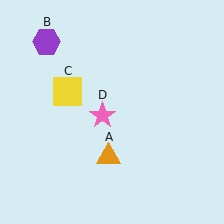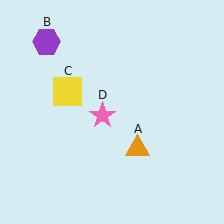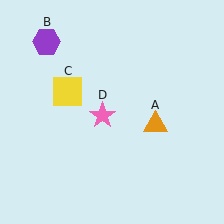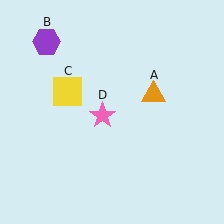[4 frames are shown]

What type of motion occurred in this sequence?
The orange triangle (object A) rotated counterclockwise around the center of the scene.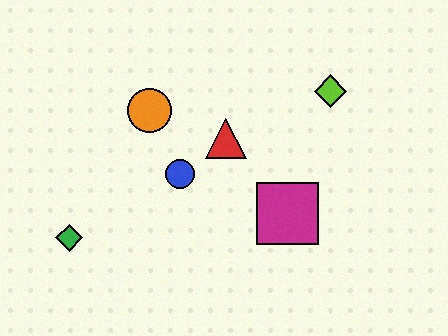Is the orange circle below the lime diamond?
Yes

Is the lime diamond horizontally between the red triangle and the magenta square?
No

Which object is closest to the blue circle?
The red triangle is closest to the blue circle.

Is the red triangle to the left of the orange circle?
No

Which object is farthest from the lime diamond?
The green diamond is farthest from the lime diamond.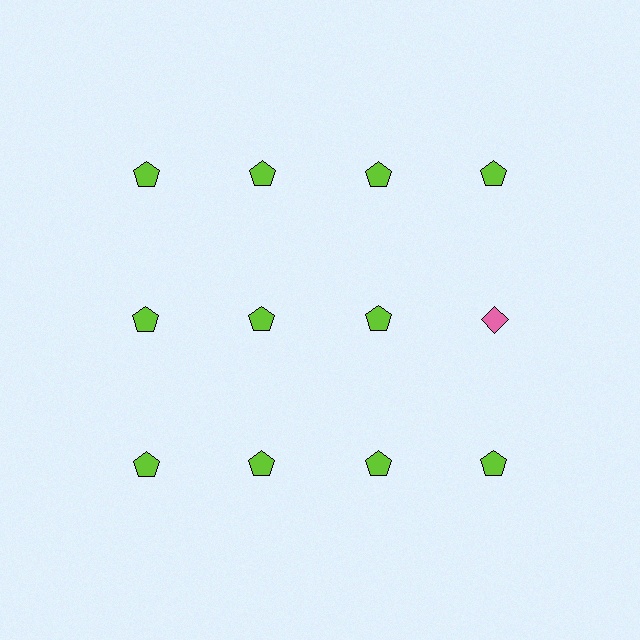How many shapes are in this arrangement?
There are 12 shapes arranged in a grid pattern.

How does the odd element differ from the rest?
It differs in both color (pink instead of lime) and shape (diamond instead of pentagon).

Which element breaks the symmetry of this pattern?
The pink diamond in the second row, second from right column breaks the symmetry. All other shapes are lime pentagons.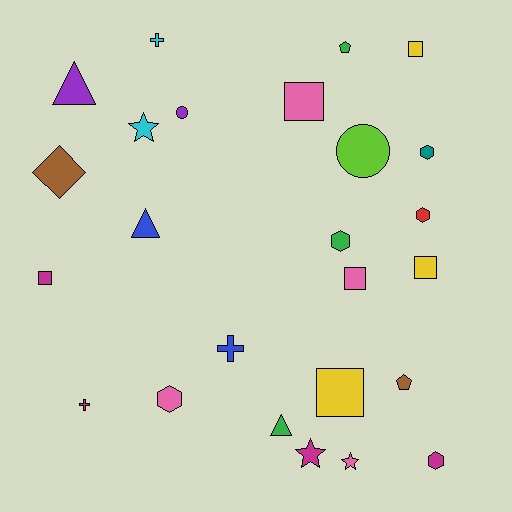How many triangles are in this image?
There are 3 triangles.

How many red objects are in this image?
There is 1 red object.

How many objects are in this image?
There are 25 objects.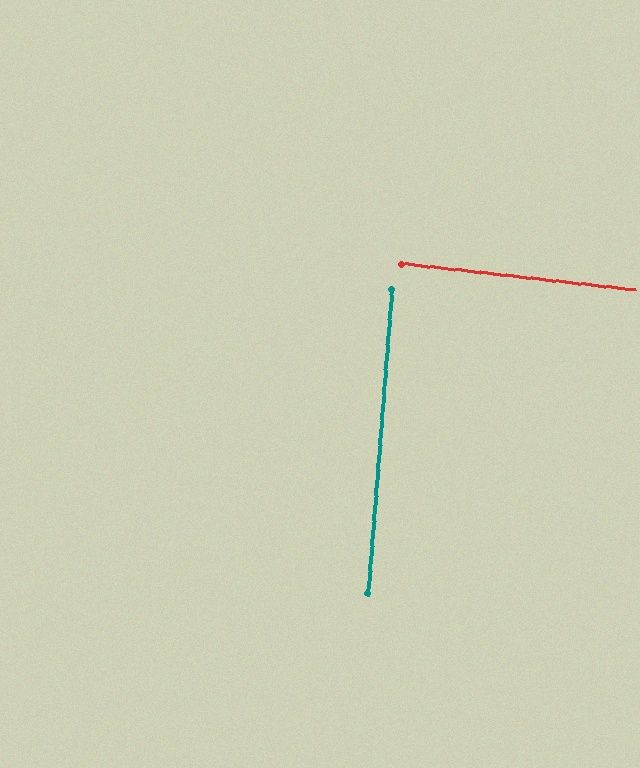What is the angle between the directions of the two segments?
Approximately 88 degrees.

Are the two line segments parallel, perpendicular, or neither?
Perpendicular — they meet at approximately 88°.